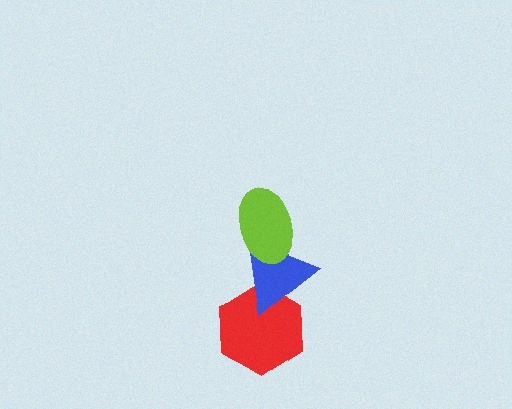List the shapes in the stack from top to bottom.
From top to bottom: the lime ellipse, the blue triangle, the red hexagon.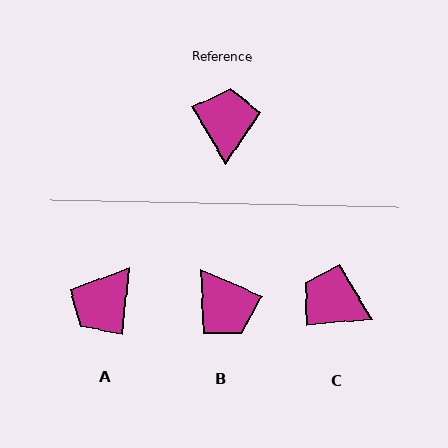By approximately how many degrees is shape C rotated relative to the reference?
Approximately 65 degrees counter-clockwise.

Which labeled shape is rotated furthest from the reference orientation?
A, about 144 degrees away.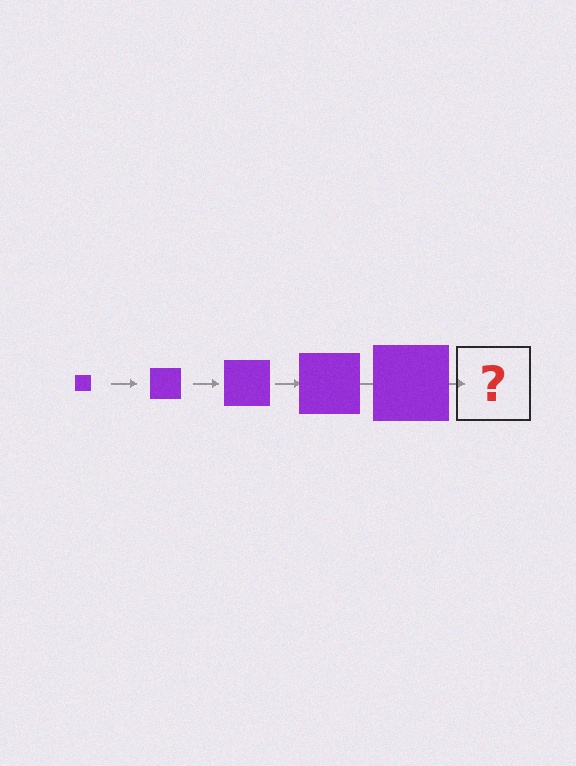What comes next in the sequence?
The next element should be a purple square, larger than the previous one.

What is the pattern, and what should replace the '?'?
The pattern is that the square gets progressively larger each step. The '?' should be a purple square, larger than the previous one.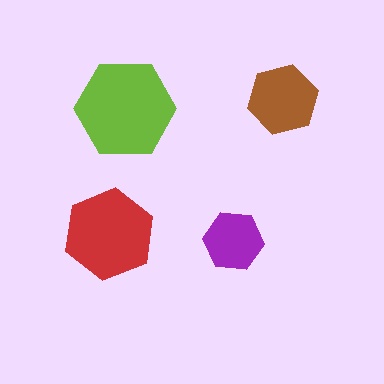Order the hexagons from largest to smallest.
the lime one, the red one, the brown one, the purple one.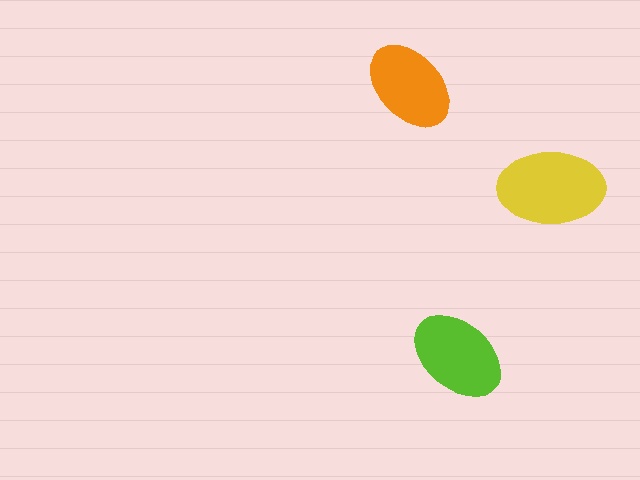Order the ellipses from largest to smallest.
the yellow one, the lime one, the orange one.